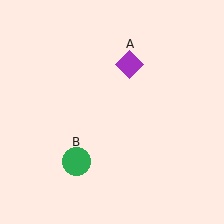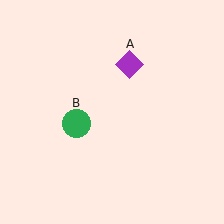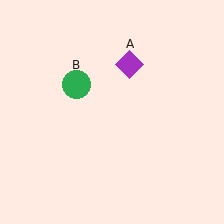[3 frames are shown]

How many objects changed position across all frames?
1 object changed position: green circle (object B).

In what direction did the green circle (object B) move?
The green circle (object B) moved up.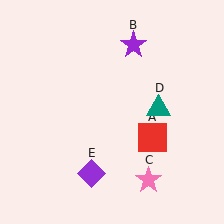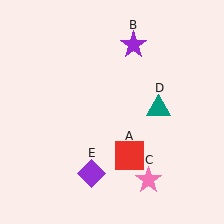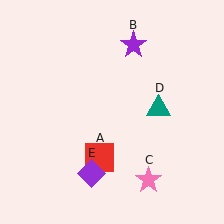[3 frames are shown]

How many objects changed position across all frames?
1 object changed position: red square (object A).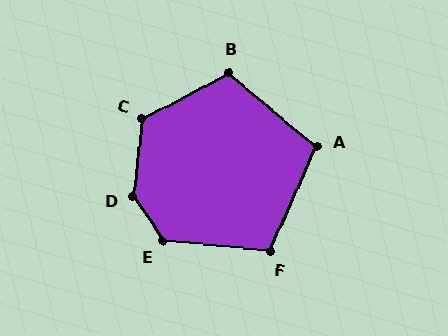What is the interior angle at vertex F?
Approximately 109 degrees (obtuse).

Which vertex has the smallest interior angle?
A, at approximately 106 degrees.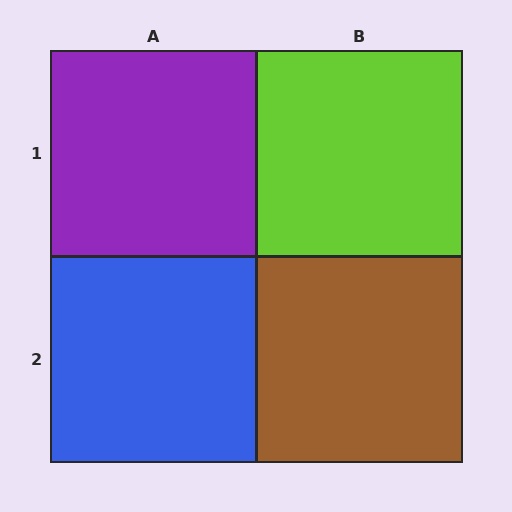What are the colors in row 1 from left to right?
Purple, lime.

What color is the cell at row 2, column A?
Blue.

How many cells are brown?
1 cell is brown.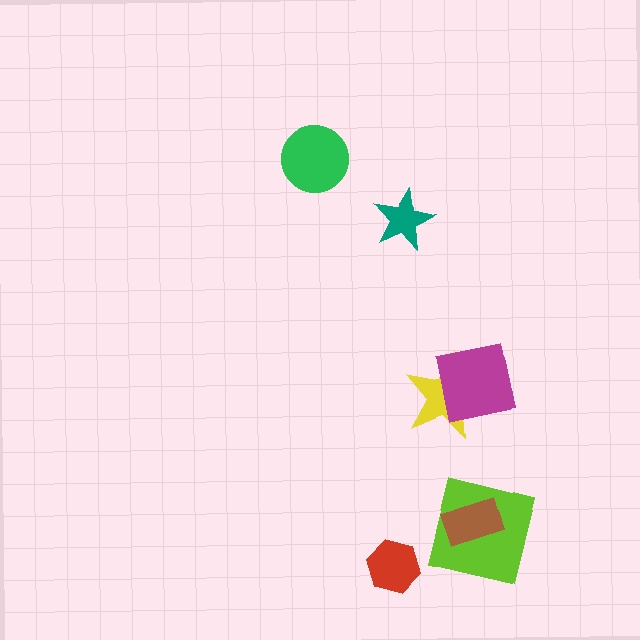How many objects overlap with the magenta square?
1 object overlaps with the magenta square.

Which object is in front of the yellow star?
The magenta square is in front of the yellow star.